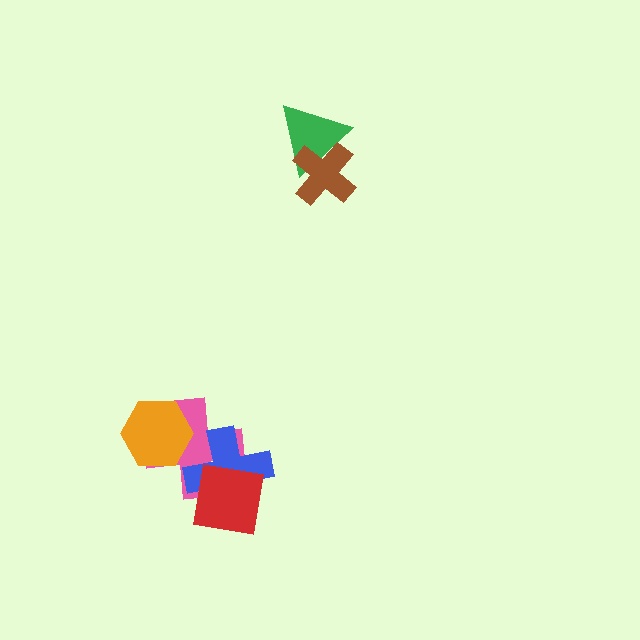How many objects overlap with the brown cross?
1 object overlaps with the brown cross.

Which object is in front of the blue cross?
The red square is in front of the blue cross.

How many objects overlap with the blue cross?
2 objects overlap with the blue cross.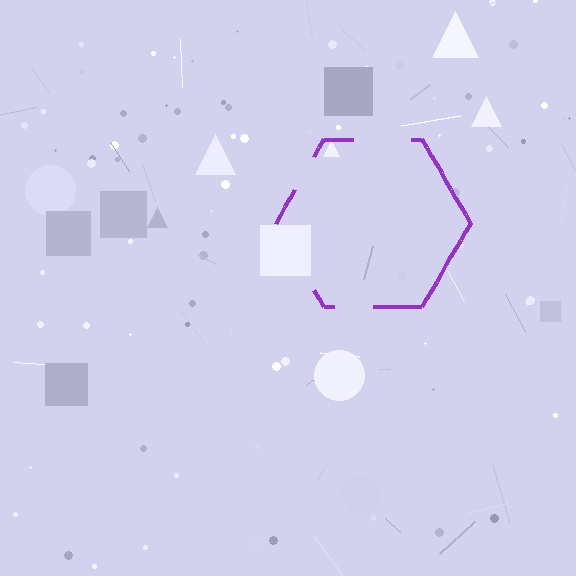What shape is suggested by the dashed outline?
The dashed outline suggests a hexagon.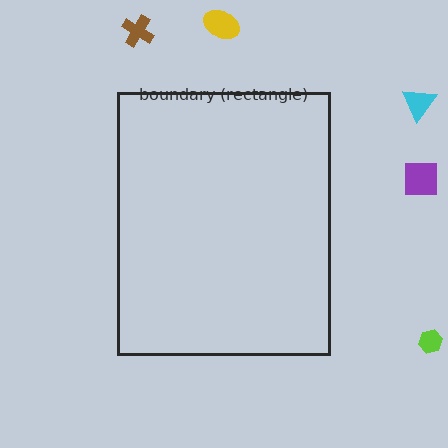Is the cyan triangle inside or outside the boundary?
Outside.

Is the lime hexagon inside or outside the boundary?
Outside.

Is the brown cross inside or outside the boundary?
Outside.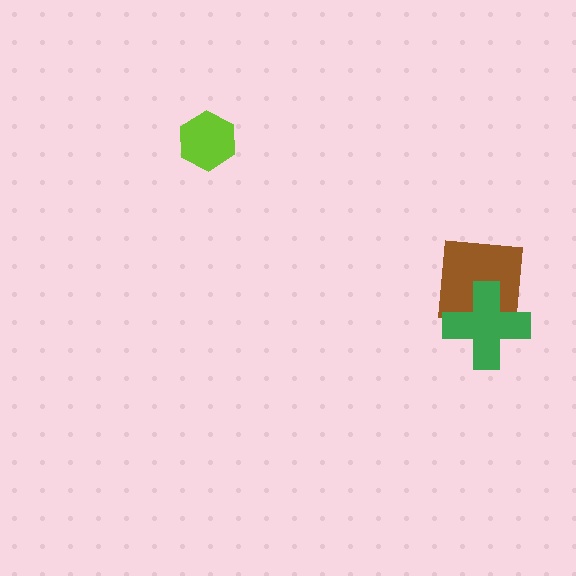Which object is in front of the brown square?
The green cross is in front of the brown square.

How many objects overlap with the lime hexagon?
0 objects overlap with the lime hexagon.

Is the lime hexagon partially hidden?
No, no other shape covers it.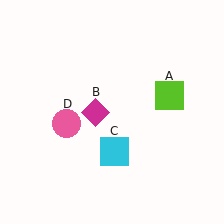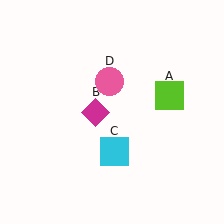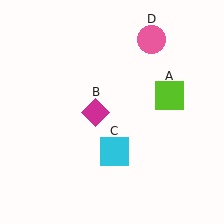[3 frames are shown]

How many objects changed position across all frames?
1 object changed position: pink circle (object D).